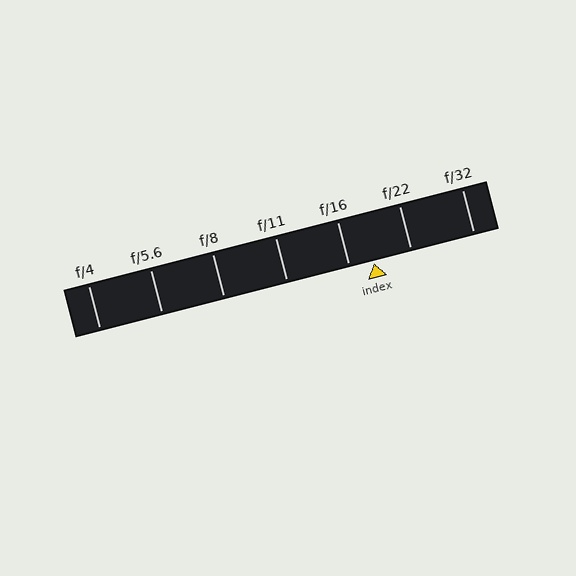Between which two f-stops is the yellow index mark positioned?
The index mark is between f/16 and f/22.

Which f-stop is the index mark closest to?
The index mark is closest to f/16.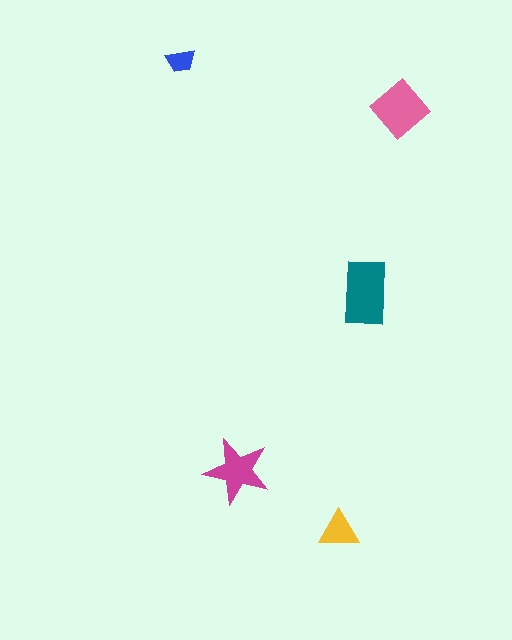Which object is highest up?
The blue trapezoid is topmost.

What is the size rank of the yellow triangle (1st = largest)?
4th.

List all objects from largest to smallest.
The teal rectangle, the pink diamond, the magenta star, the yellow triangle, the blue trapezoid.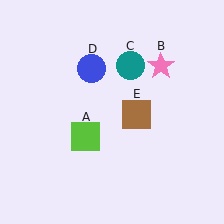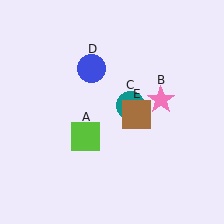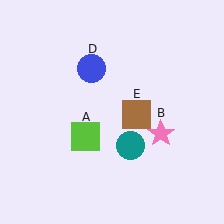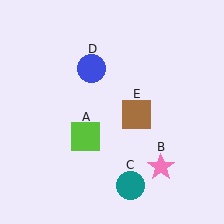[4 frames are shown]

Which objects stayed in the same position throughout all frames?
Lime square (object A) and blue circle (object D) and brown square (object E) remained stationary.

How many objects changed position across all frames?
2 objects changed position: pink star (object B), teal circle (object C).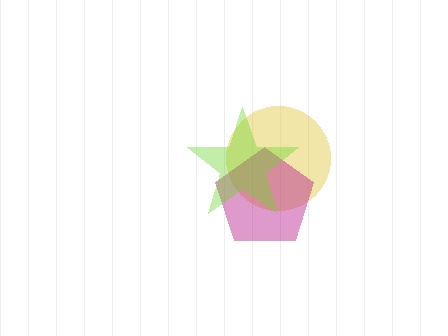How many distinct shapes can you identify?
There are 3 distinct shapes: a yellow circle, a magenta pentagon, a lime star.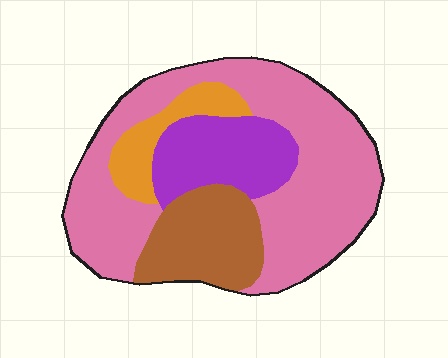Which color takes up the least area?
Orange, at roughly 10%.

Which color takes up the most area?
Pink, at roughly 55%.